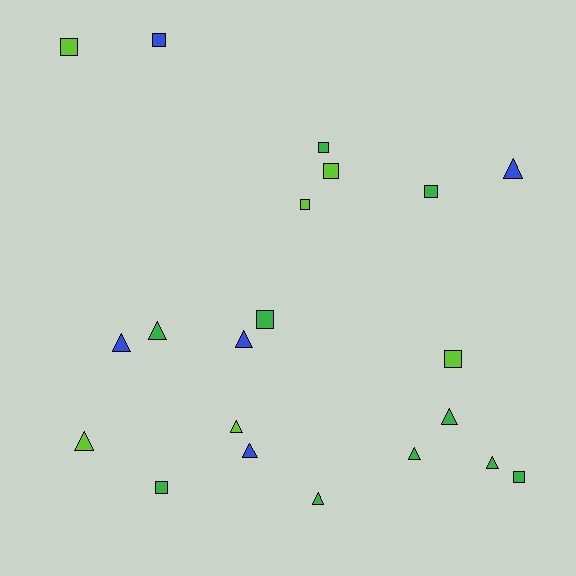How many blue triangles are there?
There are 4 blue triangles.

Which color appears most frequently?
Green, with 10 objects.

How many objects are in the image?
There are 21 objects.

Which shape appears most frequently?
Triangle, with 11 objects.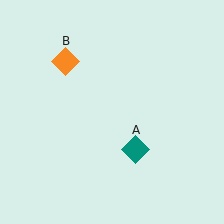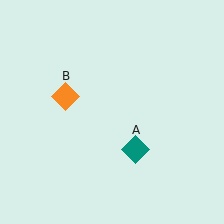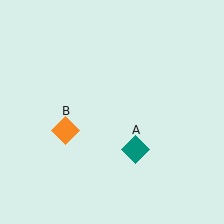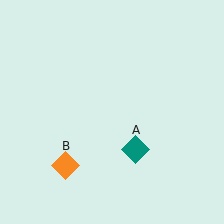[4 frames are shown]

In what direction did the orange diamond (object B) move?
The orange diamond (object B) moved down.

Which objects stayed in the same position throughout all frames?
Teal diamond (object A) remained stationary.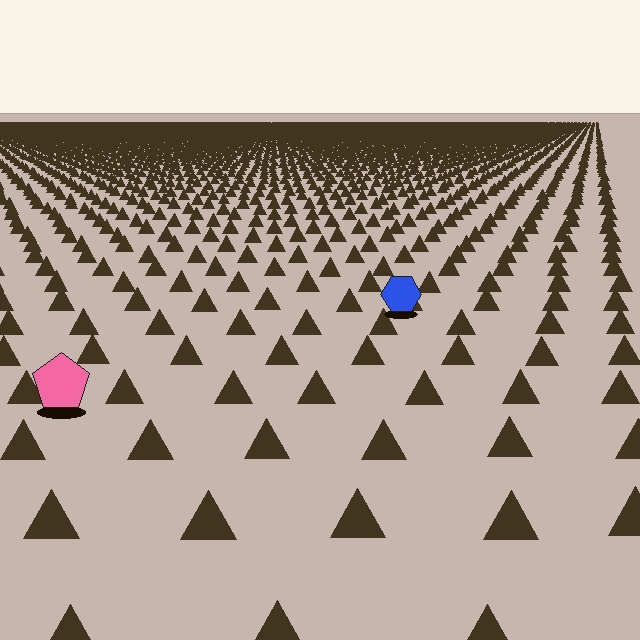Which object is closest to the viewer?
The pink pentagon is closest. The texture marks near it are larger and more spread out.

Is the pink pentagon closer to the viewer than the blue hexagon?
Yes. The pink pentagon is closer — you can tell from the texture gradient: the ground texture is coarser near it.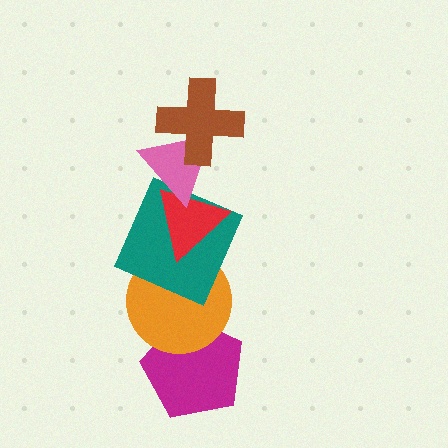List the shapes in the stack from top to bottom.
From top to bottom: the brown cross, the pink triangle, the red triangle, the teal square, the orange circle, the magenta pentagon.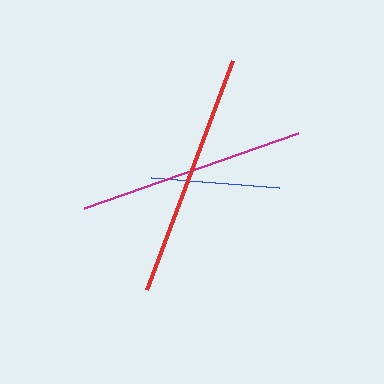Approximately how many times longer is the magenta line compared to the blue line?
The magenta line is approximately 1.8 times the length of the blue line.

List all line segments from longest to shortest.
From longest to shortest: red, magenta, blue.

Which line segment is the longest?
The red line is the longest at approximately 245 pixels.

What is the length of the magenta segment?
The magenta segment is approximately 227 pixels long.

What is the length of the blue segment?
The blue segment is approximately 128 pixels long.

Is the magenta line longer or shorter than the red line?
The red line is longer than the magenta line.